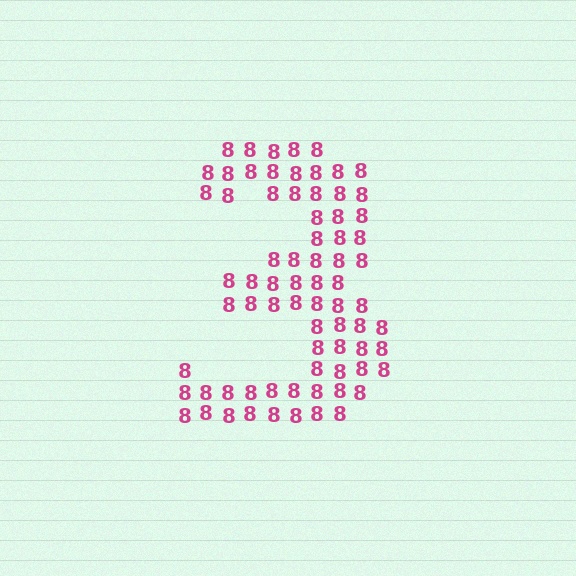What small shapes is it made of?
It is made of small digit 8's.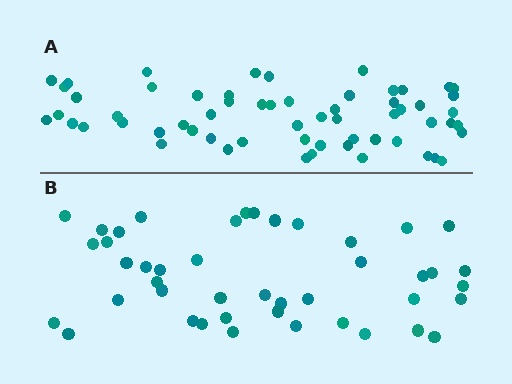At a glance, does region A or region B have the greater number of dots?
Region A (the top region) has more dots.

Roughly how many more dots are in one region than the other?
Region A has approximately 15 more dots than region B.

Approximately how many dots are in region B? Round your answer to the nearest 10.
About 40 dots. (The exact count is 44, which rounds to 40.)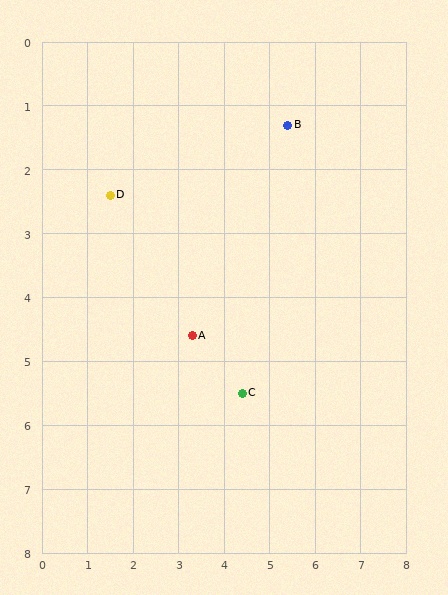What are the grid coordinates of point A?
Point A is at approximately (3.3, 4.6).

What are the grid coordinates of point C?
Point C is at approximately (4.4, 5.5).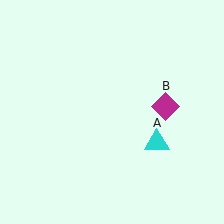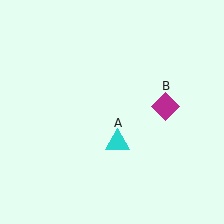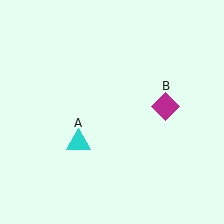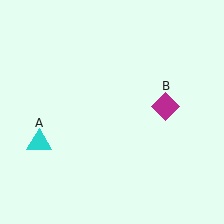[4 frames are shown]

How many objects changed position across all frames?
1 object changed position: cyan triangle (object A).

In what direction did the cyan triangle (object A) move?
The cyan triangle (object A) moved left.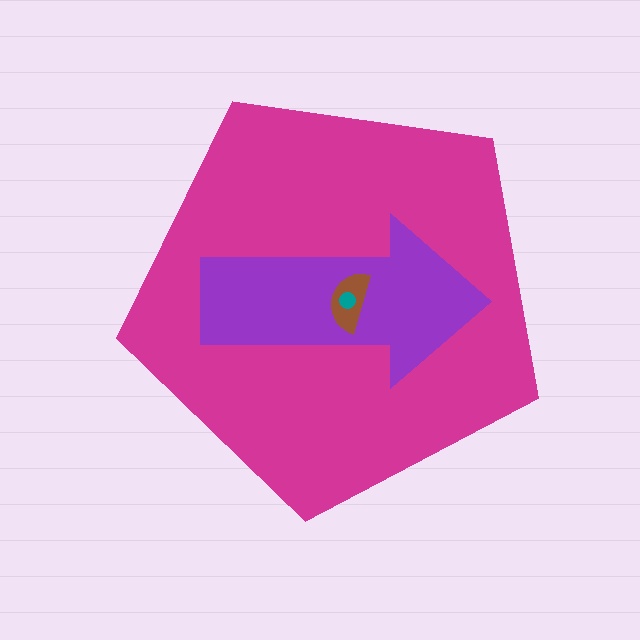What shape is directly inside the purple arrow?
The brown semicircle.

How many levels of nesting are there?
4.